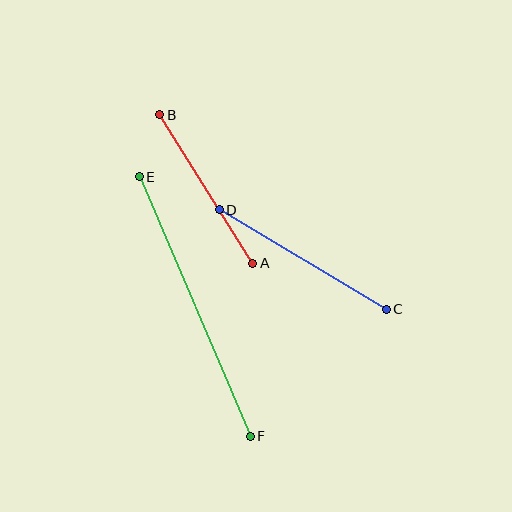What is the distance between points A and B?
The distance is approximately 175 pixels.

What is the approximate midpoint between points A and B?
The midpoint is at approximately (206, 189) pixels.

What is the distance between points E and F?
The distance is approximately 282 pixels.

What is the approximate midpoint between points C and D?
The midpoint is at approximately (303, 260) pixels.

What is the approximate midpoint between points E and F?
The midpoint is at approximately (195, 306) pixels.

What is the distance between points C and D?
The distance is approximately 195 pixels.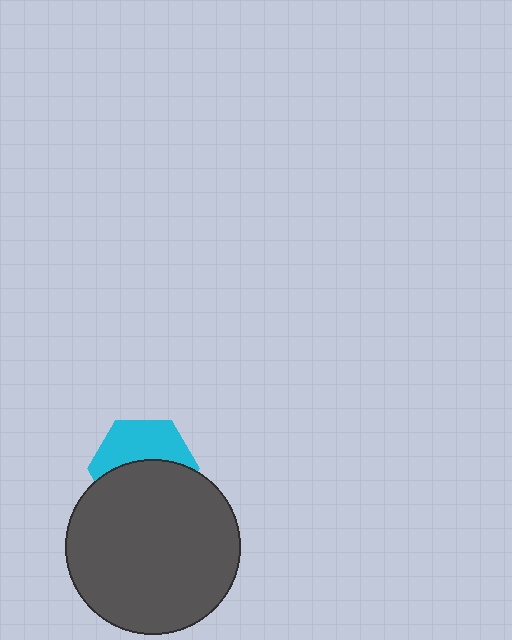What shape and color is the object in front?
The object in front is a dark gray circle.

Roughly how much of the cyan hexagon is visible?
About half of it is visible (roughly 46%).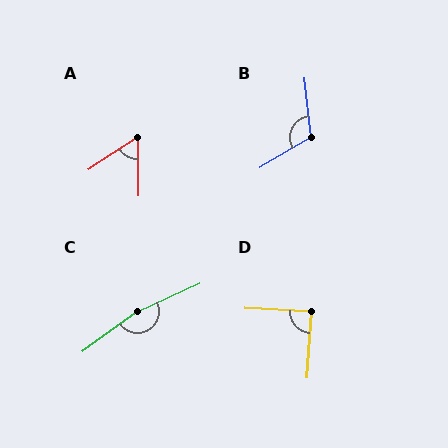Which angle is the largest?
C, at approximately 168 degrees.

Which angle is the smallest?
A, at approximately 57 degrees.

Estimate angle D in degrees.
Approximately 90 degrees.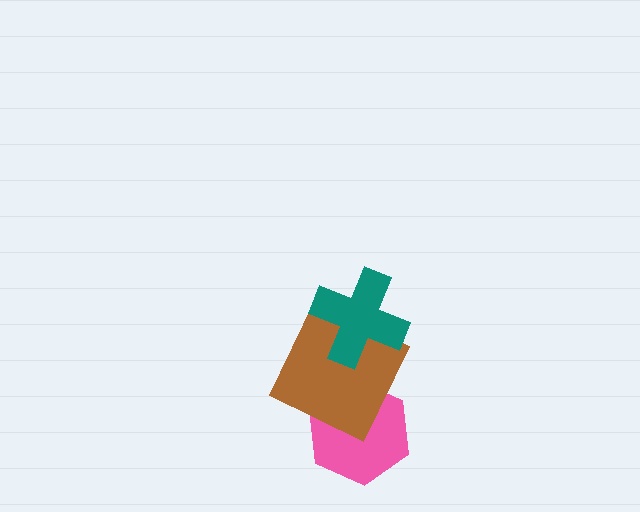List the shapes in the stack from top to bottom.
From top to bottom: the teal cross, the brown square, the pink hexagon.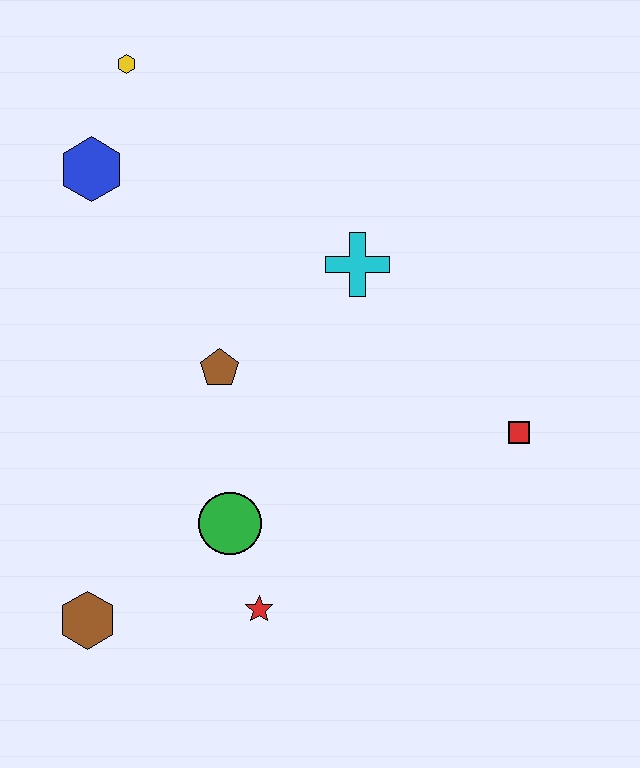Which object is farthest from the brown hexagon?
The yellow hexagon is farthest from the brown hexagon.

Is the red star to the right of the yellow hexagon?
Yes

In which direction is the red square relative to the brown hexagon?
The red square is to the right of the brown hexagon.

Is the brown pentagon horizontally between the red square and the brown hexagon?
Yes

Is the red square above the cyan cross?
No